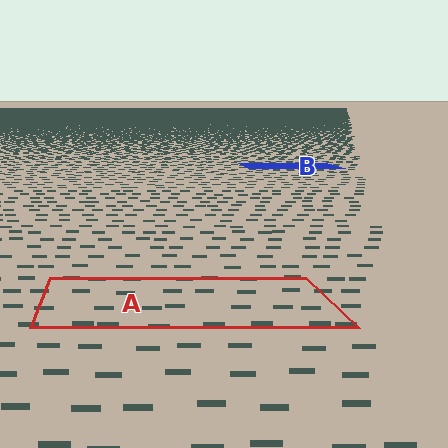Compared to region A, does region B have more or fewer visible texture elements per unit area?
Region B has more texture elements per unit area — they are packed more densely because it is farther away.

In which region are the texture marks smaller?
The texture marks are smaller in region B, because it is farther away.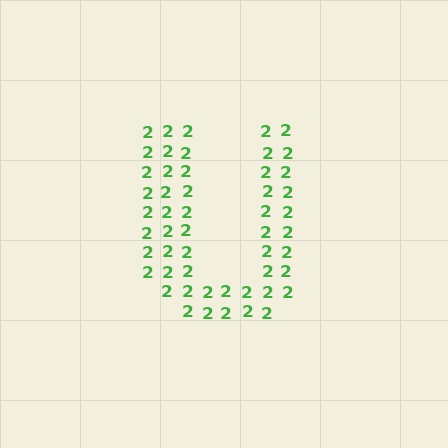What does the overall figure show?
The overall figure shows the letter U.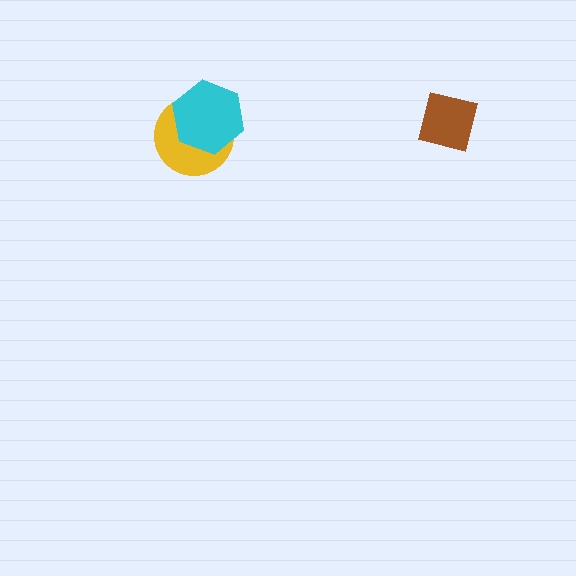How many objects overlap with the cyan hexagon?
1 object overlaps with the cyan hexagon.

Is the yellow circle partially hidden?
Yes, it is partially covered by another shape.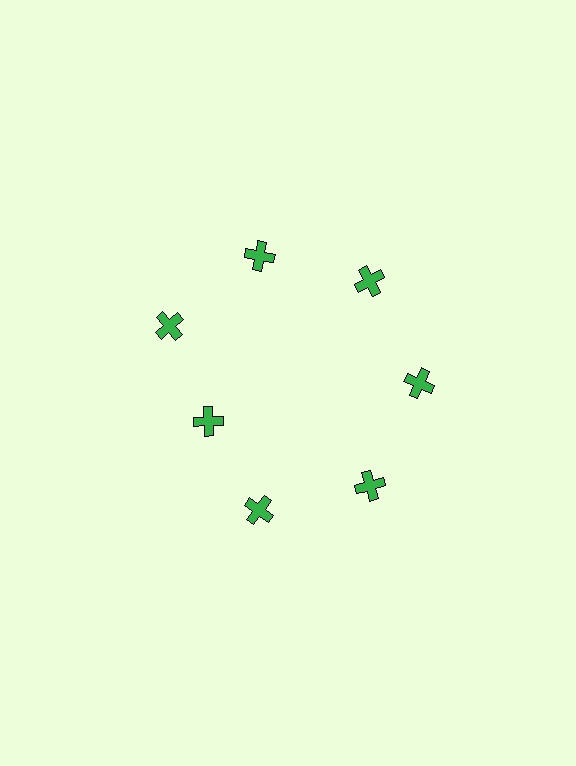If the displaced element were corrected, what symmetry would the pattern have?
It would have 7-fold rotational symmetry — the pattern would map onto itself every 51 degrees.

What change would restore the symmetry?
The symmetry would be restored by moving it outward, back onto the ring so that all 7 crosses sit at equal angles and equal distance from the center.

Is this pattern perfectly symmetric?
No. The 7 green crosses are arranged in a ring, but one element near the 8 o'clock position is pulled inward toward the center, breaking the 7-fold rotational symmetry.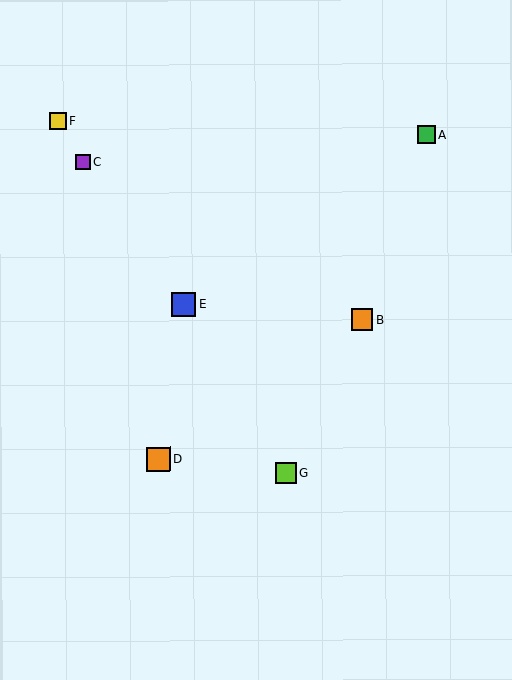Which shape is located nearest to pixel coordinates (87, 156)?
The purple square (labeled C) at (83, 162) is nearest to that location.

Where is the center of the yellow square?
The center of the yellow square is at (57, 121).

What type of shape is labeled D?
Shape D is an orange square.